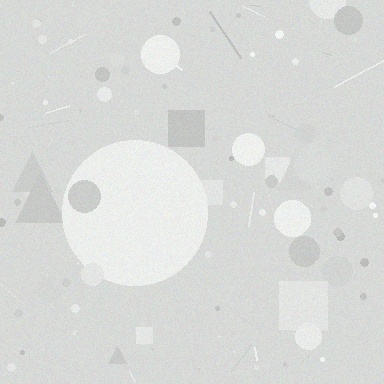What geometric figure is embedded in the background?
A circle is embedded in the background.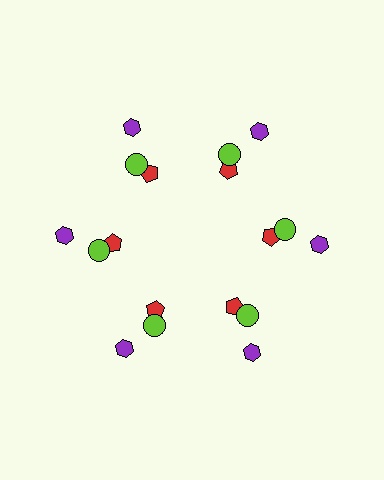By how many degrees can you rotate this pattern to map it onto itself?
The pattern maps onto itself every 60 degrees of rotation.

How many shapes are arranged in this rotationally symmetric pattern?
There are 18 shapes, arranged in 6 groups of 3.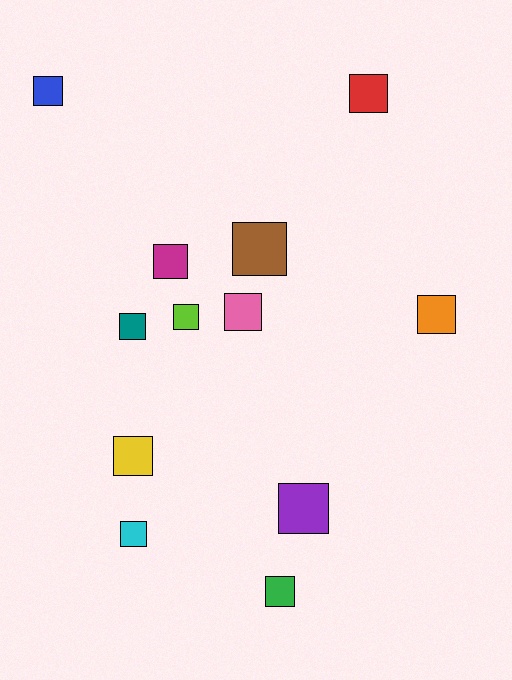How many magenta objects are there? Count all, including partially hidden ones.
There is 1 magenta object.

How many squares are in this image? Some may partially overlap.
There are 12 squares.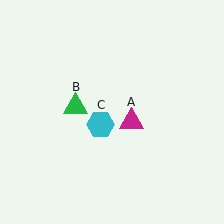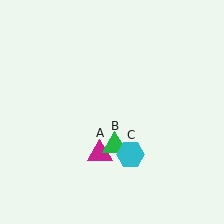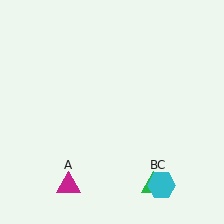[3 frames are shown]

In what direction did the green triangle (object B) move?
The green triangle (object B) moved down and to the right.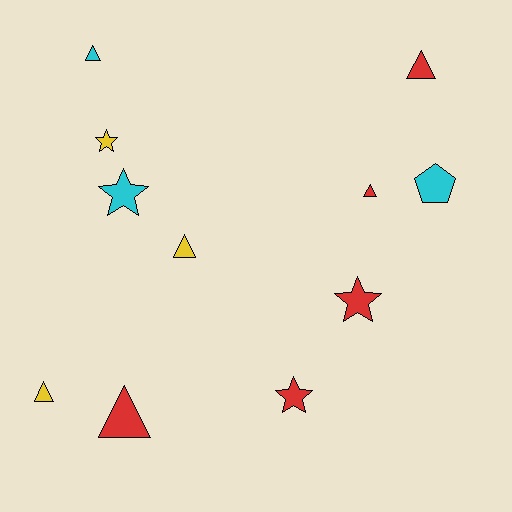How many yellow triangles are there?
There are 2 yellow triangles.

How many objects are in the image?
There are 11 objects.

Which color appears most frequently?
Red, with 5 objects.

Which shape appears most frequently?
Triangle, with 6 objects.